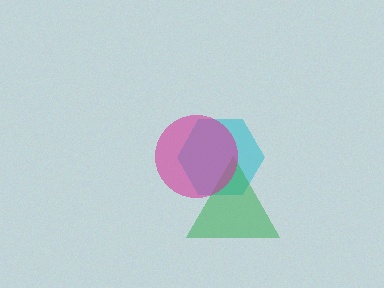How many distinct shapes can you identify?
There are 3 distinct shapes: a cyan hexagon, a green triangle, a magenta circle.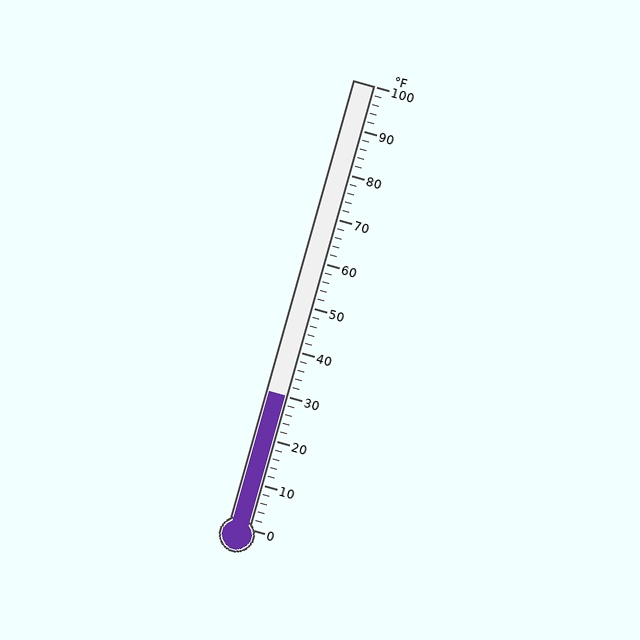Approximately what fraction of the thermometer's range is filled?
The thermometer is filled to approximately 30% of its range.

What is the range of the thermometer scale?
The thermometer scale ranges from 0°F to 100°F.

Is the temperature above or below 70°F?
The temperature is below 70°F.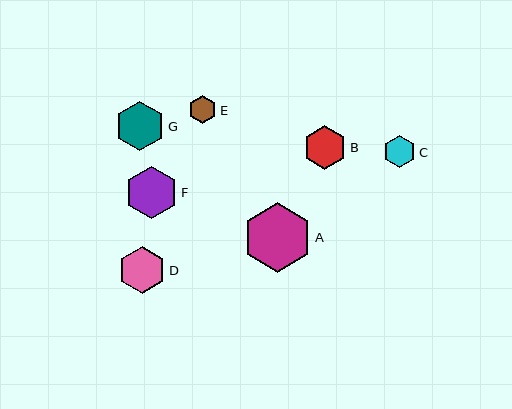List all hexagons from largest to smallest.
From largest to smallest: A, F, G, D, B, C, E.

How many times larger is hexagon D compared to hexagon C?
Hexagon D is approximately 1.5 times the size of hexagon C.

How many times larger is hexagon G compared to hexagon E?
Hexagon G is approximately 1.8 times the size of hexagon E.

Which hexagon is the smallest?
Hexagon E is the smallest with a size of approximately 28 pixels.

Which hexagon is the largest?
Hexagon A is the largest with a size of approximately 70 pixels.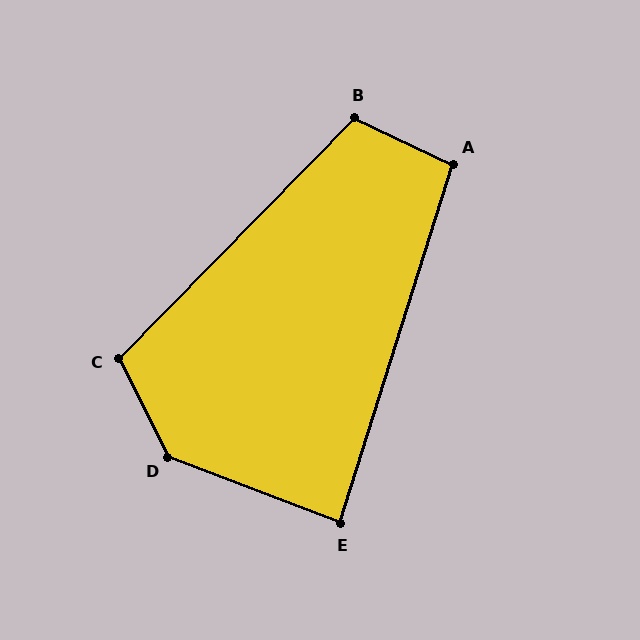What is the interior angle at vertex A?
Approximately 98 degrees (obtuse).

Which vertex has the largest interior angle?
D, at approximately 138 degrees.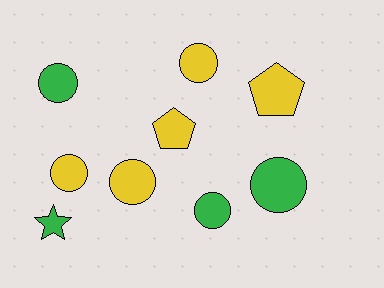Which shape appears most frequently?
Circle, with 6 objects.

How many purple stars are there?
There are no purple stars.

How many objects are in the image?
There are 9 objects.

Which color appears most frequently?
Yellow, with 5 objects.